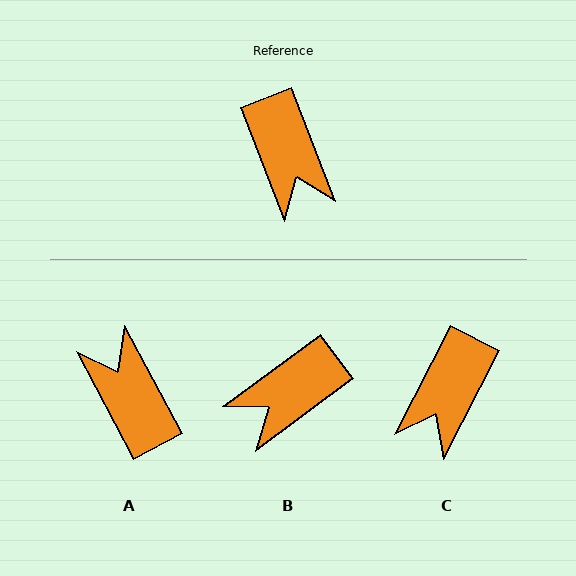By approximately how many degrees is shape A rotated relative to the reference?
Approximately 173 degrees clockwise.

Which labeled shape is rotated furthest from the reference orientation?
A, about 173 degrees away.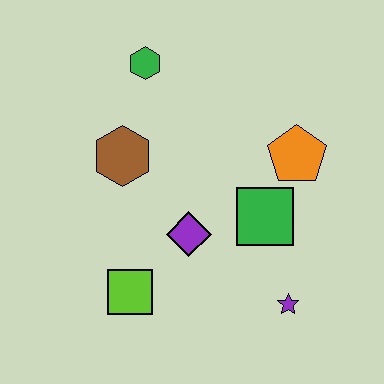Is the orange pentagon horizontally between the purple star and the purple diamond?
No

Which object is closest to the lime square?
The purple diamond is closest to the lime square.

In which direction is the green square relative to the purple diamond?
The green square is to the right of the purple diamond.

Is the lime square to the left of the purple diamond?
Yes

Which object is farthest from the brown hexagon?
The purple star is farthest from the brown hexagon.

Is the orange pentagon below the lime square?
No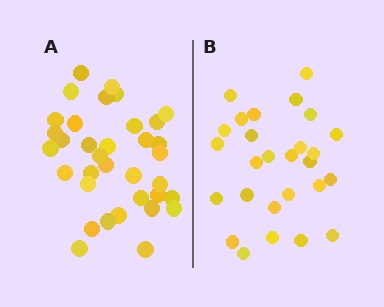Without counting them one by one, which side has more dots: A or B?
Region A (the left region) has more dots.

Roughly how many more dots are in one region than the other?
Region A has roughly 8 or so more dots than region B.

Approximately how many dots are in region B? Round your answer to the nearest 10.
About 30 dots. (The exact count is 27, which rounds to 30.)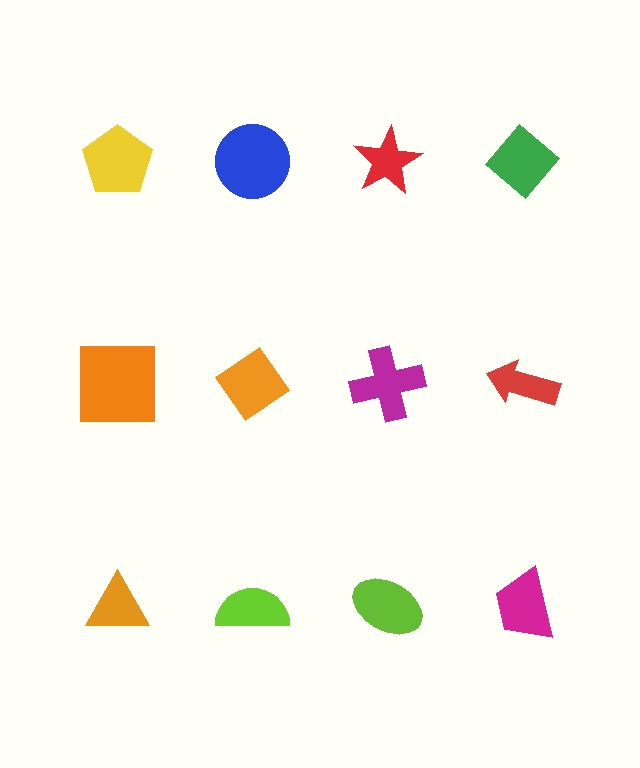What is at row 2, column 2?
An orange diamond.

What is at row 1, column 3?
A red star.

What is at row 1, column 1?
A yellow pentagon.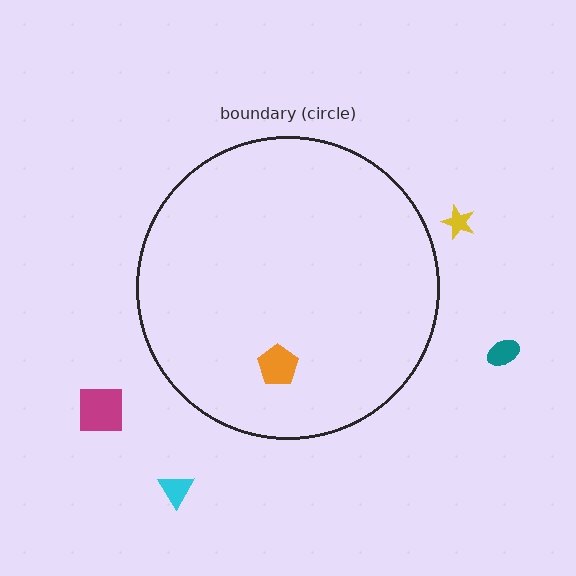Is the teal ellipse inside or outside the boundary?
Outside.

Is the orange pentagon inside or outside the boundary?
Inside.